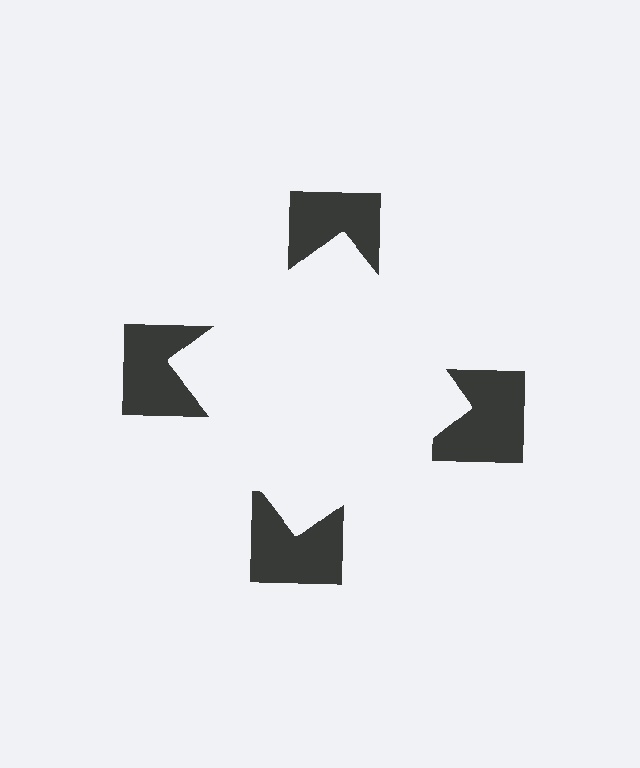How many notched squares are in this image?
There are 4 — one at each vertex of the illusory square.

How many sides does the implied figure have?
4 sides.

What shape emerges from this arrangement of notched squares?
An illusory square — its edges are inferred from the aligned wedge cuts in the notched squares, not physically drawn.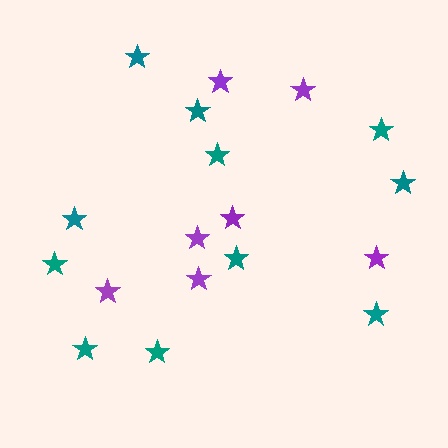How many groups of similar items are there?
There are 2 groups: one group of purple stars (7) and one group of teal stars (11).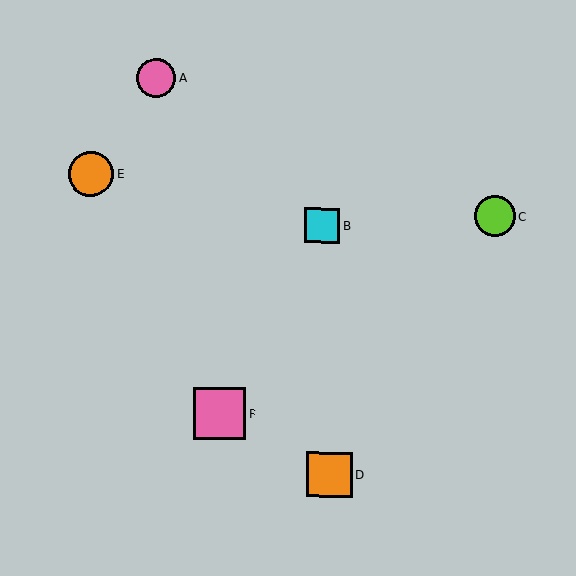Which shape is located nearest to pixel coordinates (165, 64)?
The pink circle (labeled A) at (156, 78) is nearest to that location.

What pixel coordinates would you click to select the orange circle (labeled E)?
Click at (91, 174) to select the orange circle E.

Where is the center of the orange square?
The center of the orange square is at (330, 475).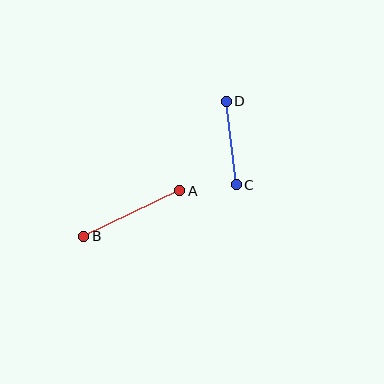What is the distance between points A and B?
The distance is approximately 106 pixels.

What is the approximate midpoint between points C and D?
The midpoint is at approximately (231, 143) pixels.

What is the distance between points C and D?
The distance is approximately 84 pixels.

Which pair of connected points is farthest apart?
Points A and B are farthest apart.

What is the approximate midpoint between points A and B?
The midpoint is at approximately (132, 213) pixels.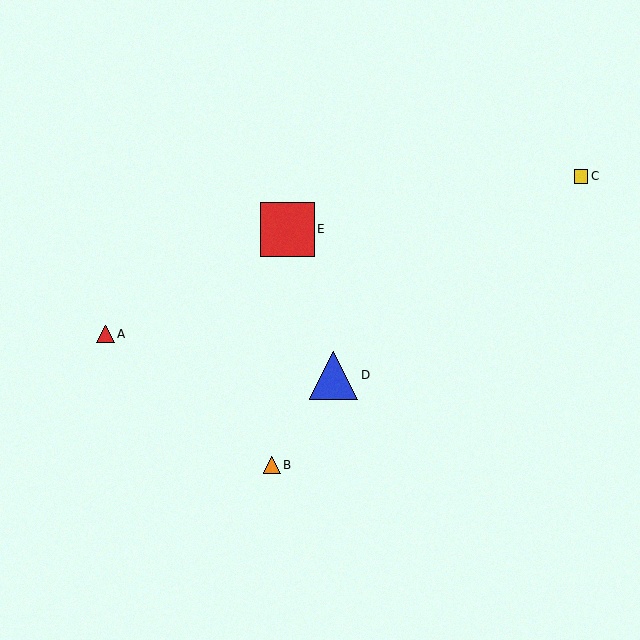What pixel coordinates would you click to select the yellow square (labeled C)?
Click at (581, 176) to select the yellow square C.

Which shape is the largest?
The red square (labeled E) is the largest.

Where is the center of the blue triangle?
The center of the blue triangle is at (333, 375).